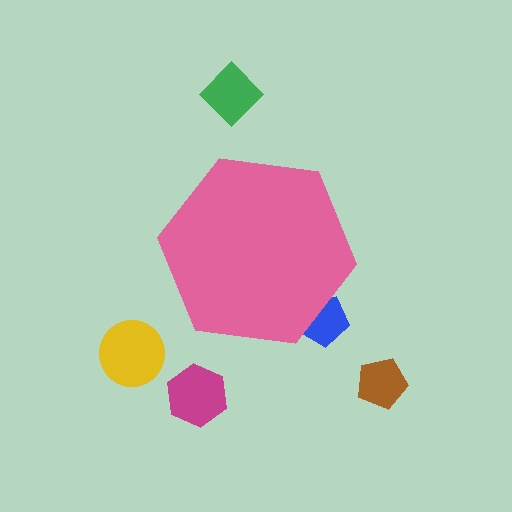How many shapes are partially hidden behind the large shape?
1 shape is partially hidden.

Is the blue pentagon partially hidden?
Yes, the blue pentagon is partially hidden behind the pink hexagon.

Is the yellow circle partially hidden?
No, the yellow circle is fully visible.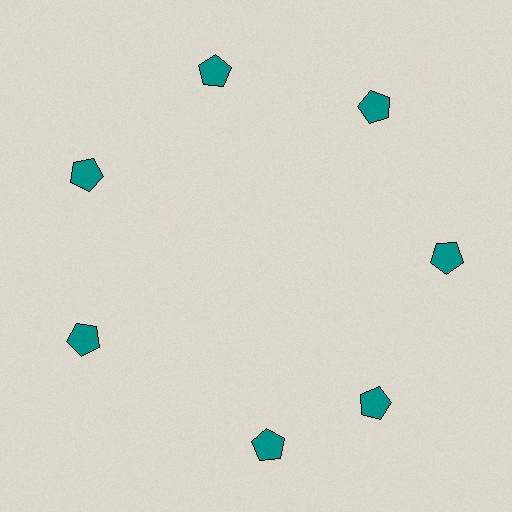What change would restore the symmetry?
The symmetry would be restored by rotating it back into even spacing with its neighbors so that all 7 pentagons sit at equal angles and equal distance from the center.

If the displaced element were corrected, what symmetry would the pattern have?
It would have 7-fold rotational symmetry — the pattern would map onto itself every 51 degrees.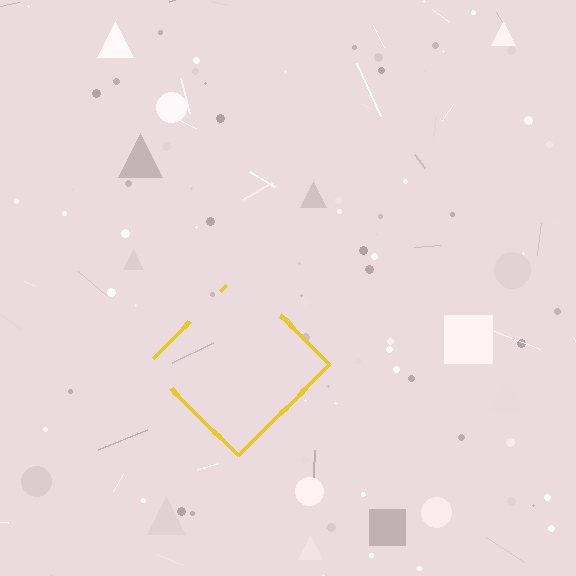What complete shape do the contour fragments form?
The contour fragments form a diamond.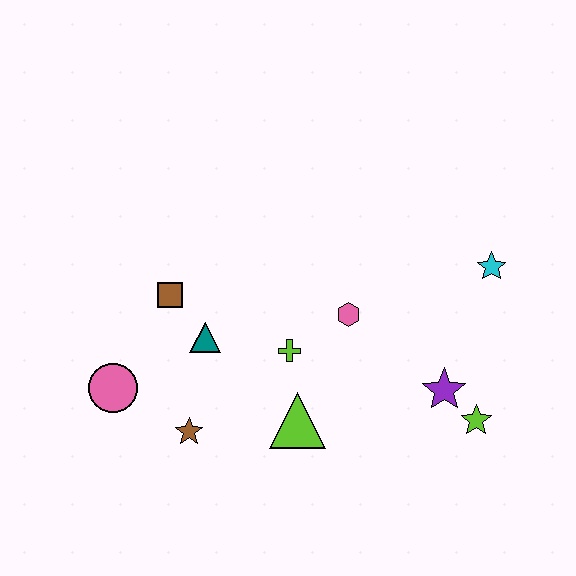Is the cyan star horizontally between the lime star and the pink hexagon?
No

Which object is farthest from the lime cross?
The cyan star is farthest from the lime cross.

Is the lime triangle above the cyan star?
No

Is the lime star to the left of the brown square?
No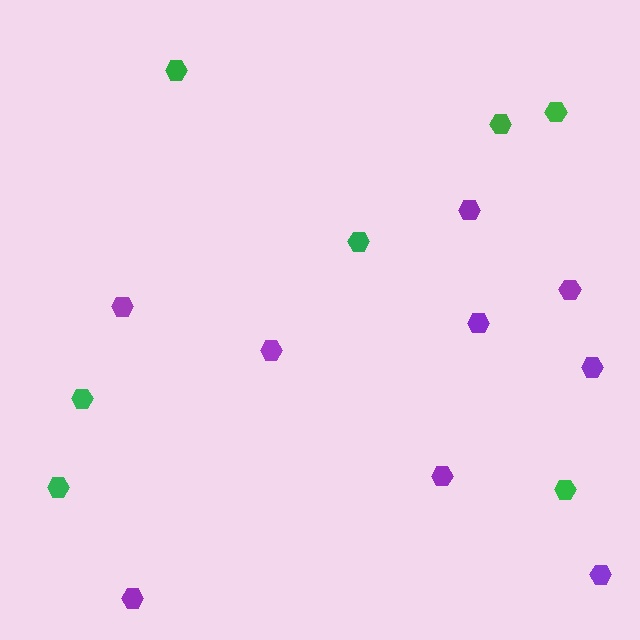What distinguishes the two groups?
There are 2 groups: one group of green hexagons (7) and one group of purple hexagons (9).